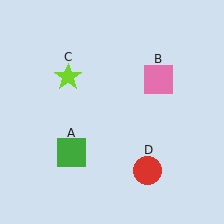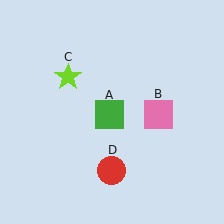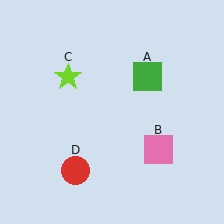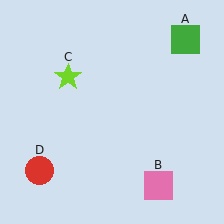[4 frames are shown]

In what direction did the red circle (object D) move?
The red circle (object D) moved left.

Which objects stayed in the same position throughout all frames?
Lime star (object C) remained stationary.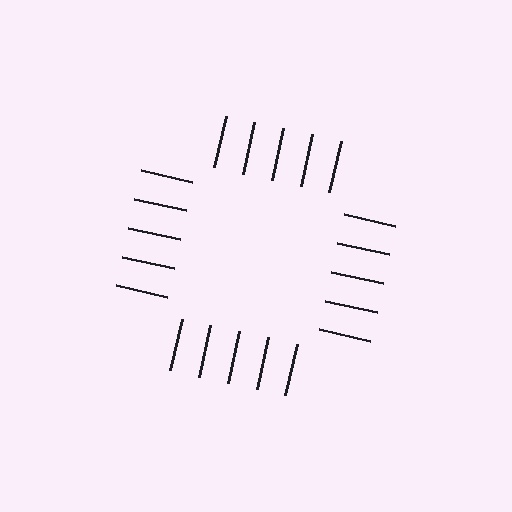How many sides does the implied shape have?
4 sides — the line-ends trace a square.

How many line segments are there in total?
20 — 5 along each of the 4 edges.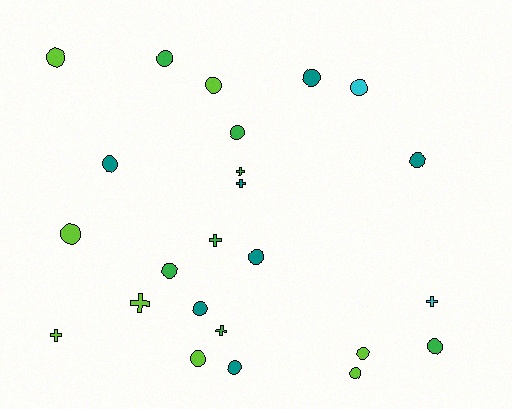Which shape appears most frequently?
Circle, with 17 objects.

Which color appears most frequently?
Lime, with 8 objects.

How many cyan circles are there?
There is 1 cyan circle.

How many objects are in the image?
There are 24 objects.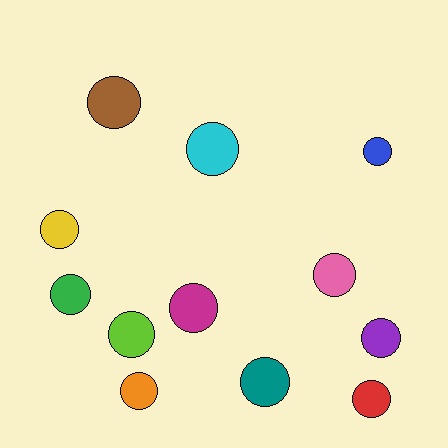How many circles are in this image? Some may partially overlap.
There are 12 circles.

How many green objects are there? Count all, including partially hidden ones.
There is 1 green object.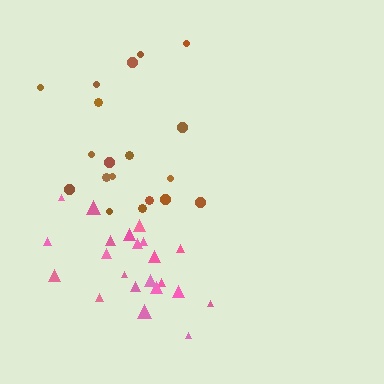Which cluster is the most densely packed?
Pink.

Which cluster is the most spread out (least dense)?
Brown.